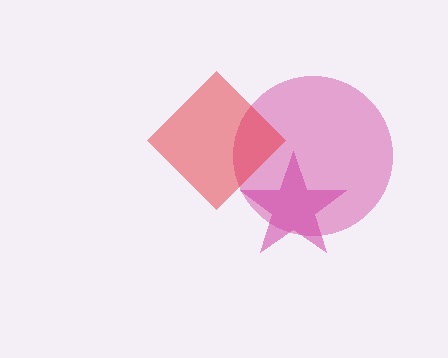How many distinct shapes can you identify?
There are 3 distinct shapes: a pink circle, a magenta star, a red diamond.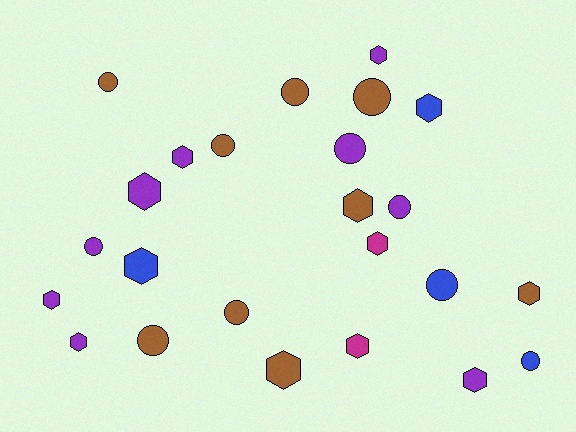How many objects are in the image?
There are 24 objects.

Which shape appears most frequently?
Hexagon, with 13 objects.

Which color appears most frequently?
Purple, with 9 objects.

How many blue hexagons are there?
There are 2 blue hexagons.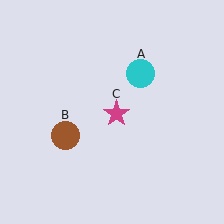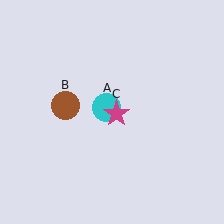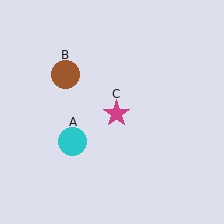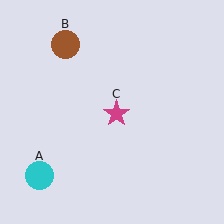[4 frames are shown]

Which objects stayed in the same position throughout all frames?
Magenta star (object C) remained stationary.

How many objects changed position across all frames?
2 objects changed position: cyan circle (object A), brown circle (object B).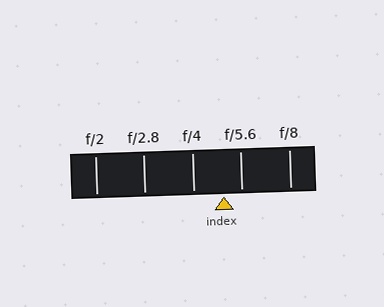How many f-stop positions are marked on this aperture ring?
There are 5 f-stop positions marked.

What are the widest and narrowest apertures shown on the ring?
The widest aperture shown is f/2 and the narrowest is f/8.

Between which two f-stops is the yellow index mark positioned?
The index mark is between f/4 and f/5.6.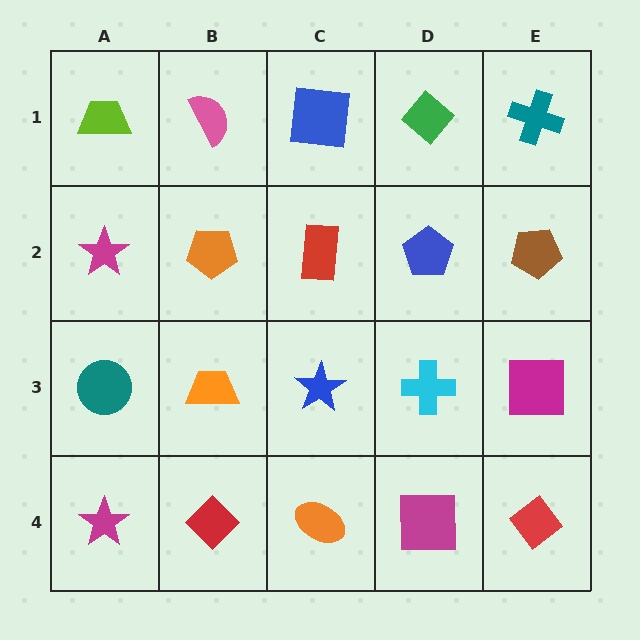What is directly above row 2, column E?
A teal cross.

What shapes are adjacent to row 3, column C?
A red rectangle (row 2, column C), an orange ellipse (row 4, column C), an orange trapezoid (row 3, column B), a cyan cross (row 3, column D).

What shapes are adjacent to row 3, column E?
A brown pentagon (row 2, column E), a red diamond (row 4, column E), a cyan cross (row 3, column D).